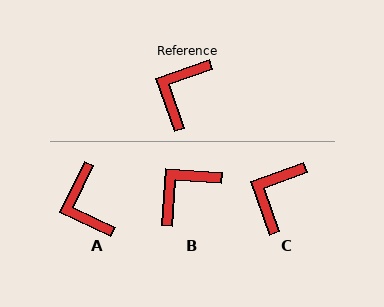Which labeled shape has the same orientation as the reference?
C.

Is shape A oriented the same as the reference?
No, it is off by about 45 degrees.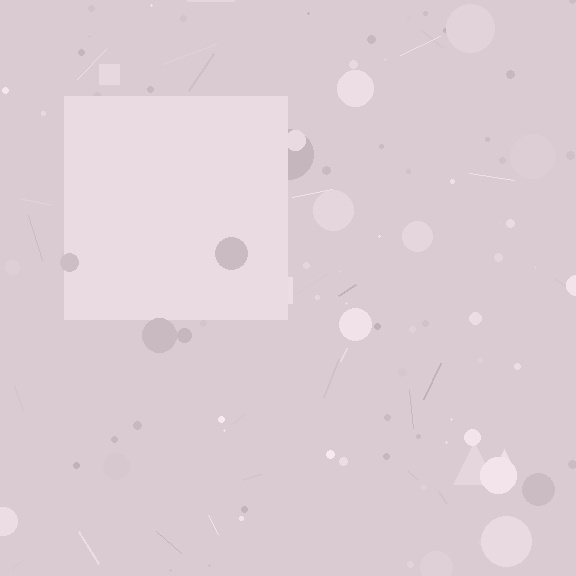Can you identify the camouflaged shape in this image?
The camouflaged shape is a square.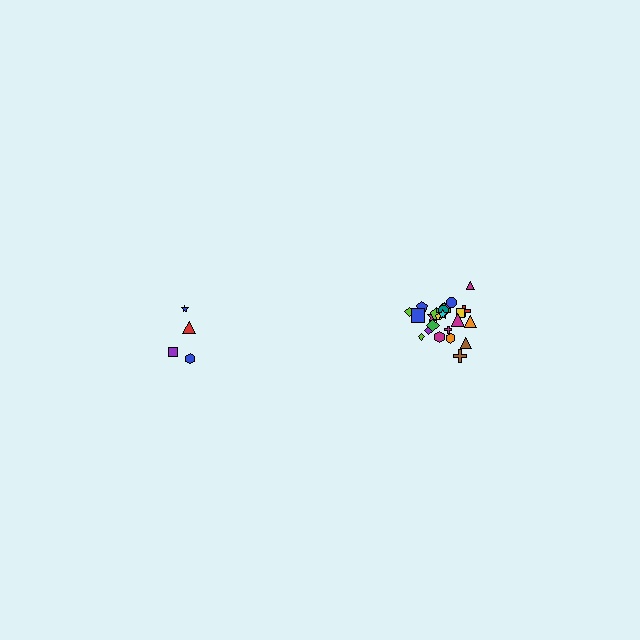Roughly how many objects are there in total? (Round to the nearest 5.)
Roughly 30 objects in total.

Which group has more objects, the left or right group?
The right group.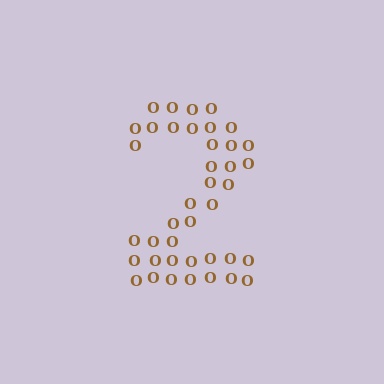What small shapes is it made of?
It is made of small letter O's.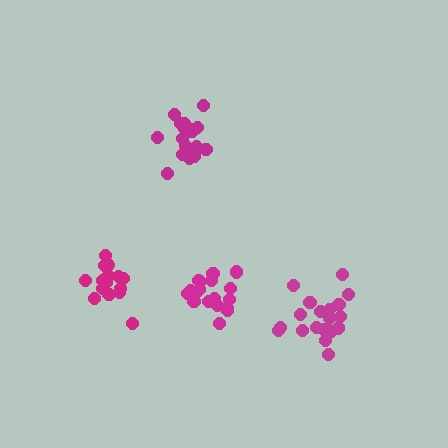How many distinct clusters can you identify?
There are 4 distinct clusters.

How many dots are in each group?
Group 1: 15 dots, Group 2: 18 dots, Group 3: 18 dots, Group 4: 19 dots (70 total).